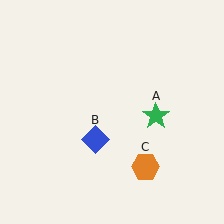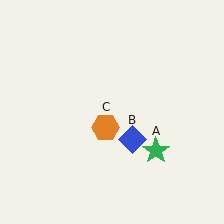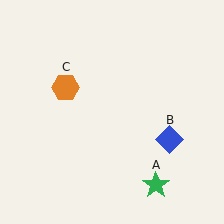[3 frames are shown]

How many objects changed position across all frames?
3 objects changed position: green star (object A), blue diamond (object B), orange hexagon (object C).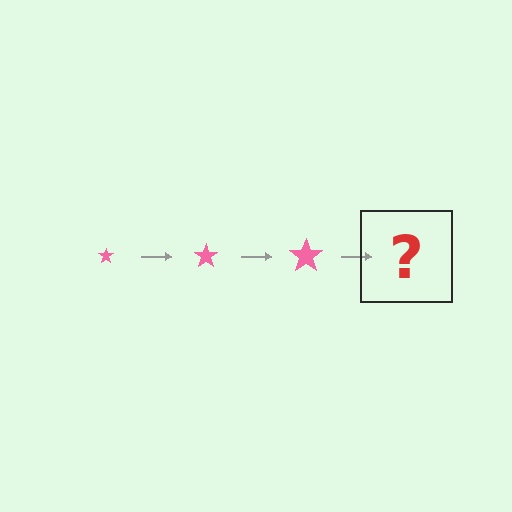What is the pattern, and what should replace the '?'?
The pattern is that the star gets progressively larger each step. The '?' should be a pink star, larger than the previous one.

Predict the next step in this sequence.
The next step is a pink star, larger than the previous one.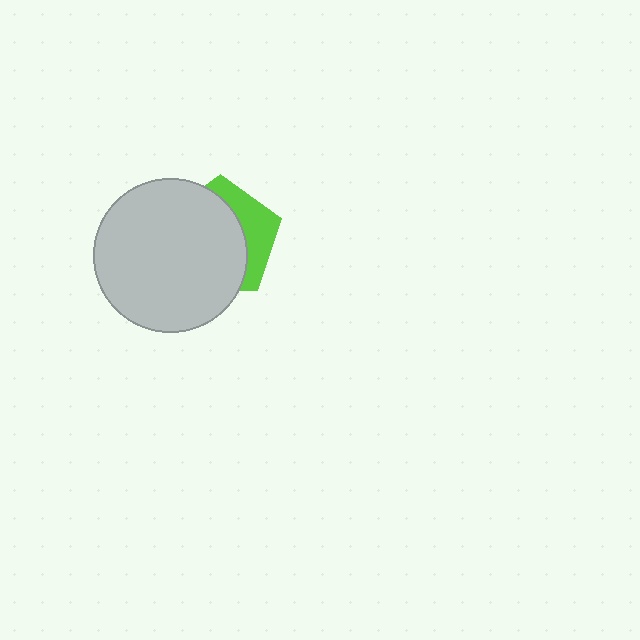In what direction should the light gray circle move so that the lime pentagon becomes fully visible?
The light gray circle should move left. That is the shortest direction to clear the overlap and leave the lime pentagon fully visible.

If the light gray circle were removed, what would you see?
You would see the complete lime pentagon.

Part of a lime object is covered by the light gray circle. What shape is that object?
It is a pentagon.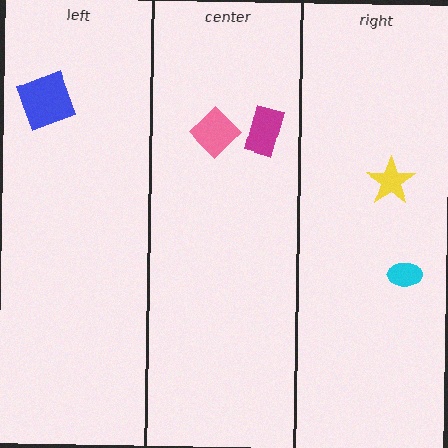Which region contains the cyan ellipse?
The right region.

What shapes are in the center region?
The pink diamond, the magenta rectangle.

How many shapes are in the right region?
2.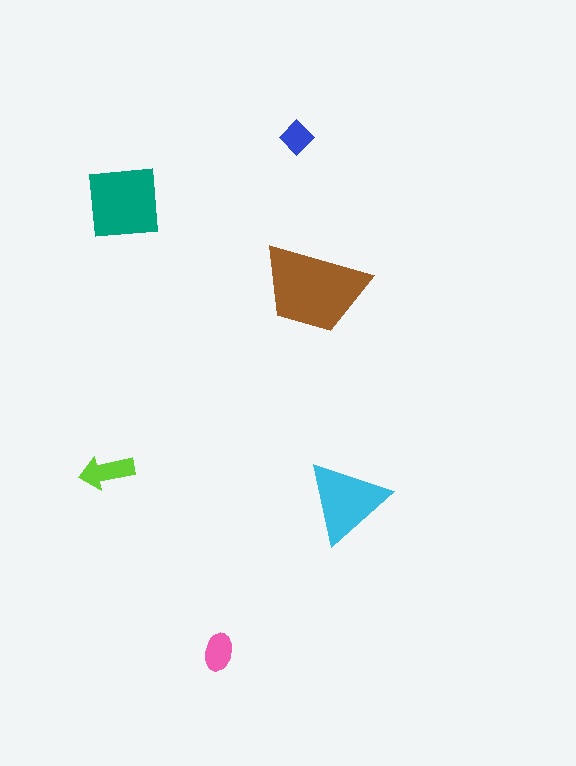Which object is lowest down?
The pink ellipse is bottommost.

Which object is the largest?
The brown trapezoid.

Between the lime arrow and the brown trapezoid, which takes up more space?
The brown trapezoid.